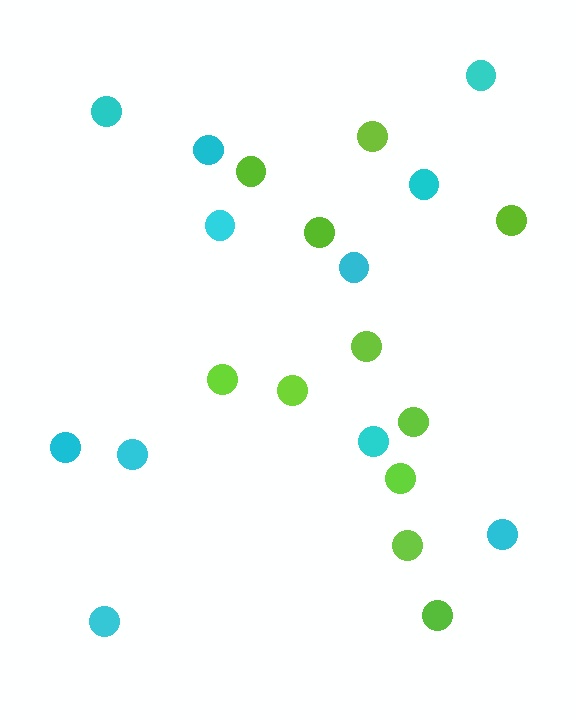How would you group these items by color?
There are 2 groups: one group of lime circles (11) and one group of cyan circles (11).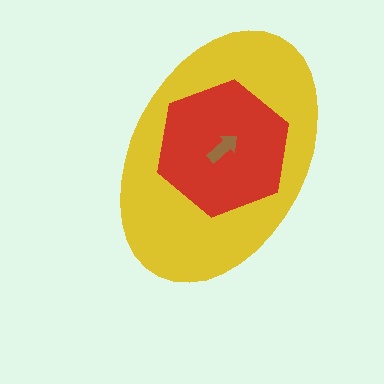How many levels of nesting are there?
3.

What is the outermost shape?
The yellow ellipse.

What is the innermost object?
The brown arrow.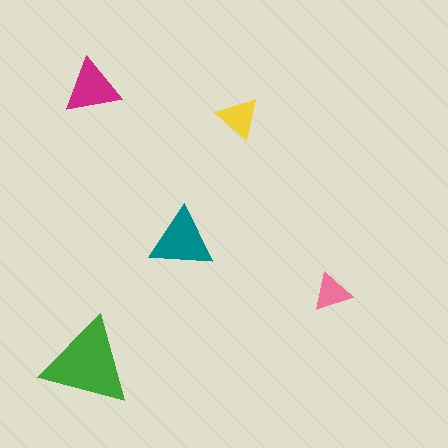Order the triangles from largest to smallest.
the green one, the teal one, the magenta one, the yellow one, the pink one.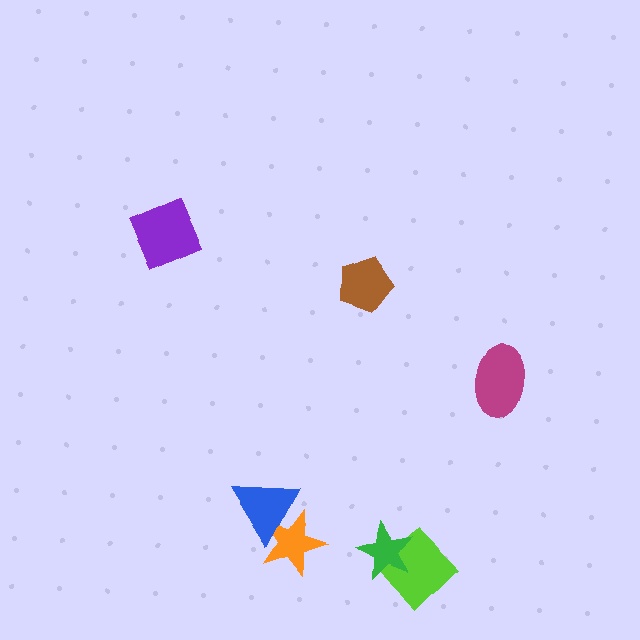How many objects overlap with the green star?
1 object overlaps with the green star.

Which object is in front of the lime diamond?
The green star is in front of the lime diamond.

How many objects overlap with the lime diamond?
1 object overlaps with the lime diamond.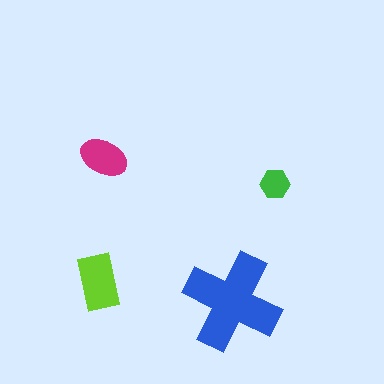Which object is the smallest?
The green hexagon.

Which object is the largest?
The blue cross.